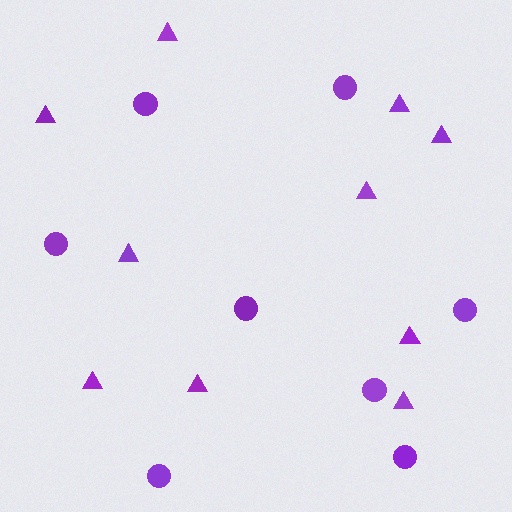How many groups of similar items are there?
There are 2 groups: one group of triangles (10) and one group of circles (8).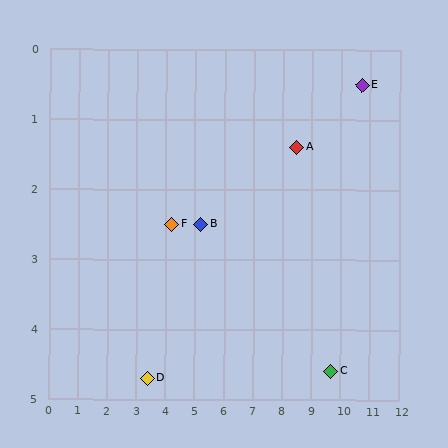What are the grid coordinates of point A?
Point A is at approximately (8.5, 1.4).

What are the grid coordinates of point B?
Point B is at approximately (5.2, 2.5).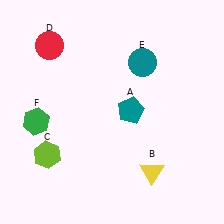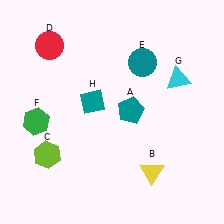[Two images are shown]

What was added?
A cyan triangle (G), a teal diamond (H) were added in Image 2.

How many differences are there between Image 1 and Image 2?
There are 2 differences between the two images.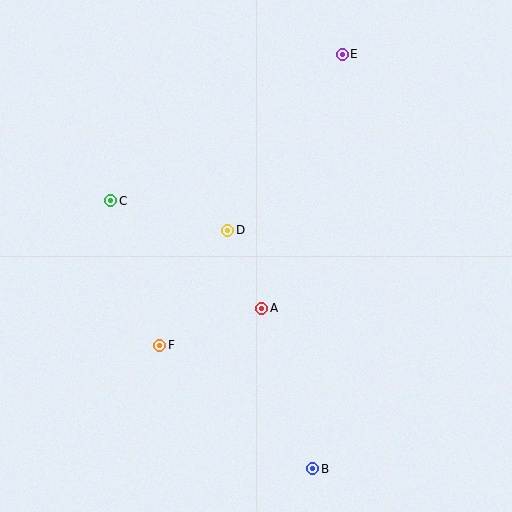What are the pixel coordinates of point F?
Point F is at (160, 345).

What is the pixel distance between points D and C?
The distance between D and C is 121 pixels.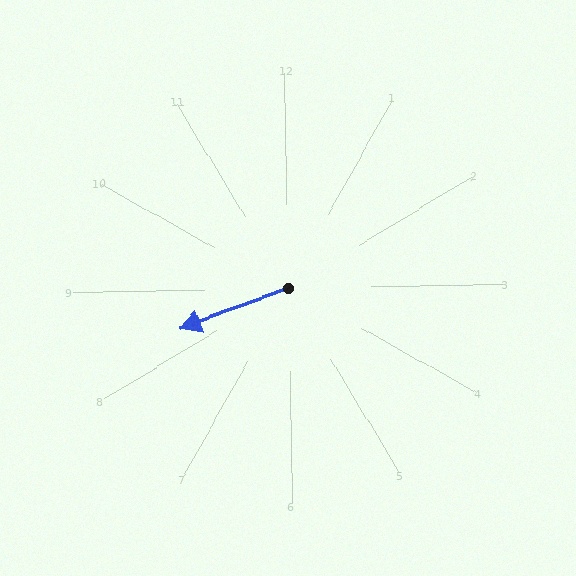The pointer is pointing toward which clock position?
Roughly 8 o'clock.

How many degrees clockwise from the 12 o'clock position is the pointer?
Approximately 251 degrees.